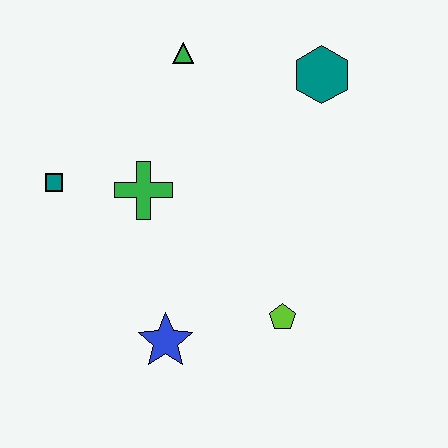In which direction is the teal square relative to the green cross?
The teal square is to the left of the green cross.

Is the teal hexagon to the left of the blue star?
No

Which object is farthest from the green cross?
The teal hexagon is farthest from the green cross.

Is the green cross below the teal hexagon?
Yes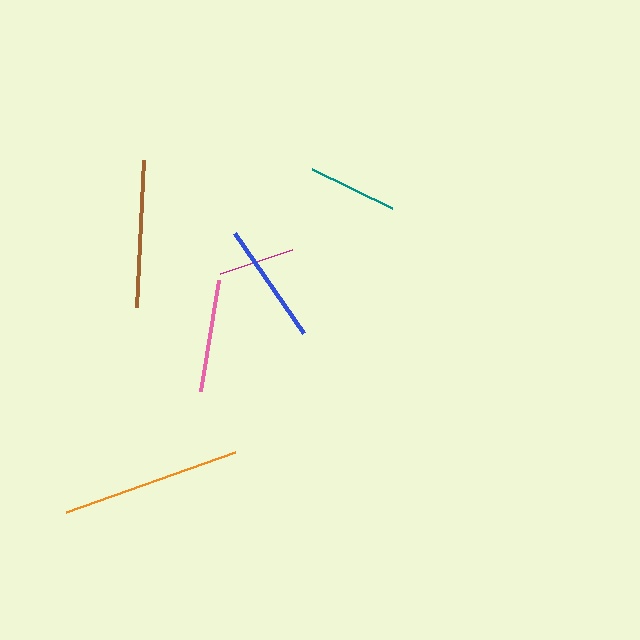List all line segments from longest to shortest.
From longest to shortest: orange, brown, blue, pink, teal, magenta.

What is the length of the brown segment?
The brown segment is approximately 147 pixels long.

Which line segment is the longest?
The orange line is the longest at approximately 180 pixels.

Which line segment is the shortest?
The magenta line is the shortest at approximately 76 pixels.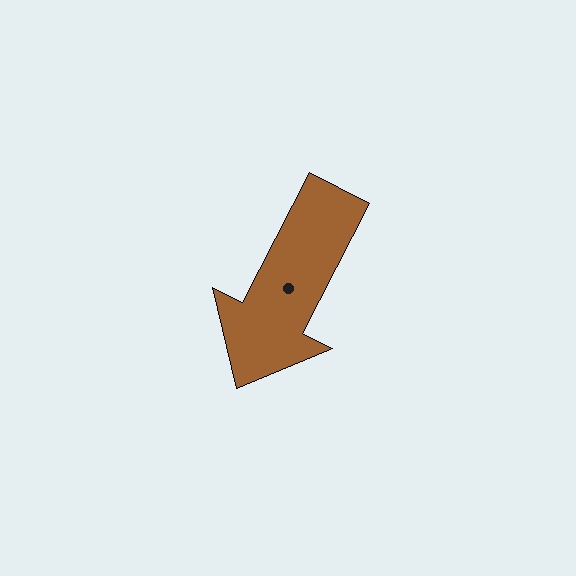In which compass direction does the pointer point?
Southwest.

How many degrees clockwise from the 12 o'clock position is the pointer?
Approximately 207 degrees.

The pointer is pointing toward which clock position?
Roughly 7 o'clock.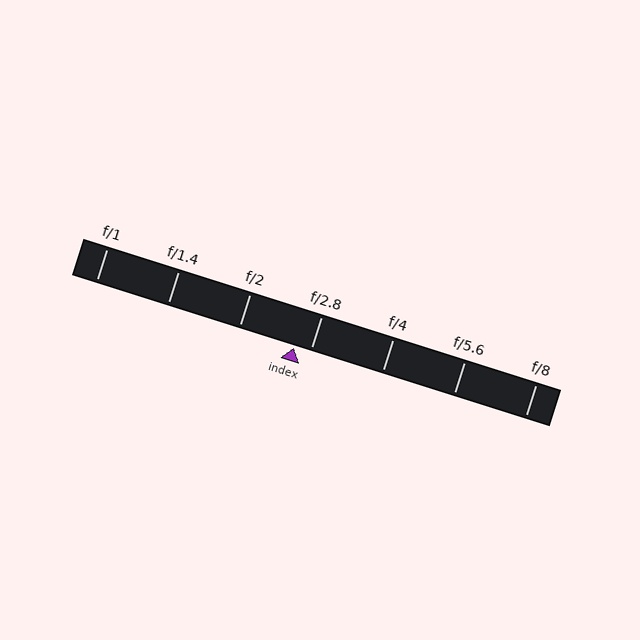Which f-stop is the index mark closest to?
The index mark is closest to f/2.8.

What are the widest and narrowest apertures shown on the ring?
The widest aperture shown is f/1 and the narrowest is f/8.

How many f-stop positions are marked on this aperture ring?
There are 7 f-stop positions marked.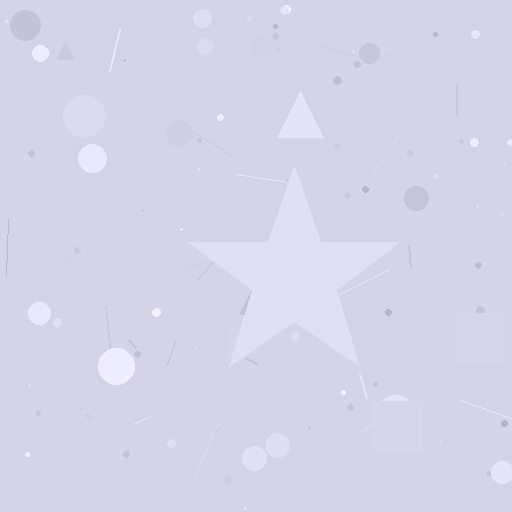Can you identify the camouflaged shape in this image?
The camouflaged shape is a star.